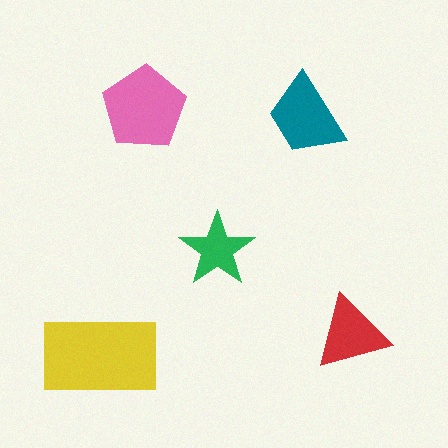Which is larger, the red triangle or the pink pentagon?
The pink pentagon.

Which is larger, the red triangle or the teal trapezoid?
The teal trapezoid.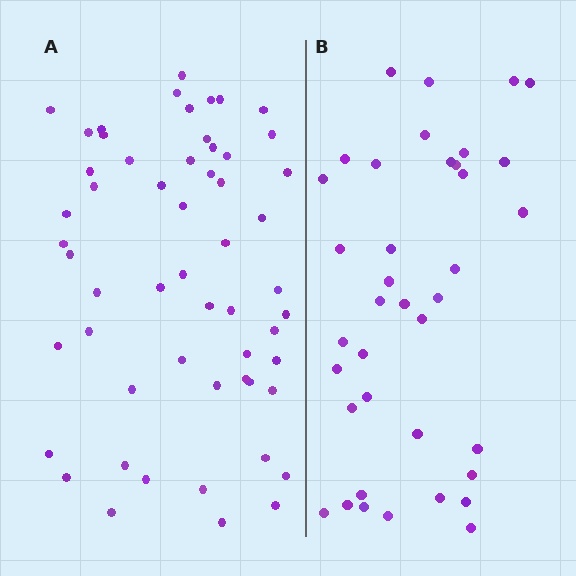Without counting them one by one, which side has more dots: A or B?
Region A (the left region) has more dots.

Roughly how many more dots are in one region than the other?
Region A has approximately 20 more dots than region B.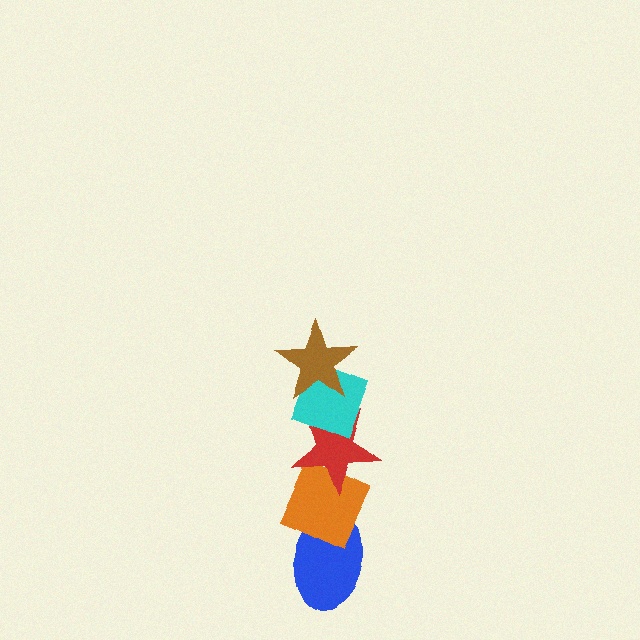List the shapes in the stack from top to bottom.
From top to bottom: the brown star, the cyan diamond, the red star, the orange diamond, the blue ellipse.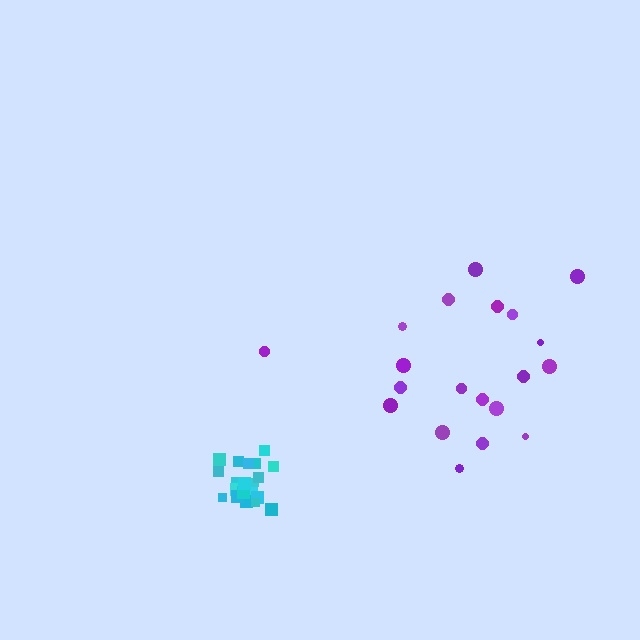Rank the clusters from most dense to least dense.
cyan, purple.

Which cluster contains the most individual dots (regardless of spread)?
Cyan (22).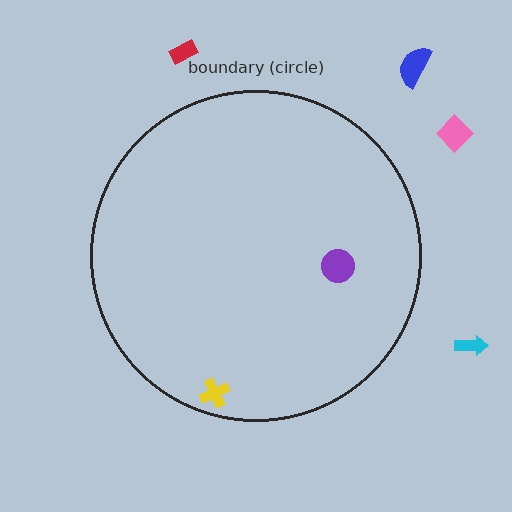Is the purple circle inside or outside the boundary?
Inside.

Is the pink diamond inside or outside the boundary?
Outside.